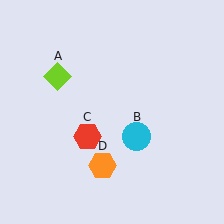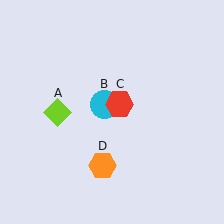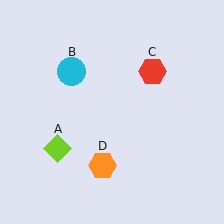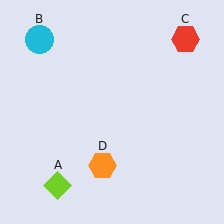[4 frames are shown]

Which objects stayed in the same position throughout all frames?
Orange hexagon (object D) remained stationary.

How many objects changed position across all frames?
3 objects changed position: lime diamond (object A), cyan circle (object B), red hexagon (object C).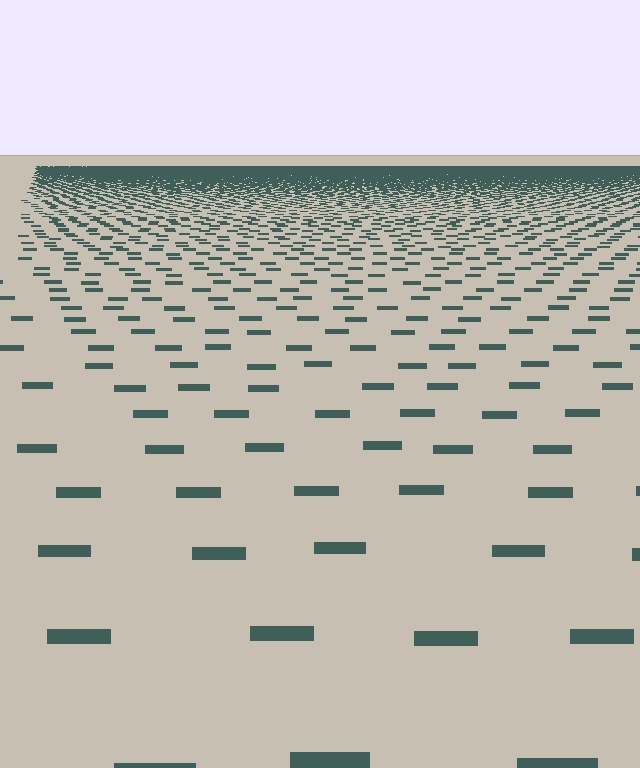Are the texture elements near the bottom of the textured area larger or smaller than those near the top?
Larger. Near the bottom, elements are closer to the viewer and appear at a bigger on-screen size.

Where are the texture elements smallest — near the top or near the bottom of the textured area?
Near the top.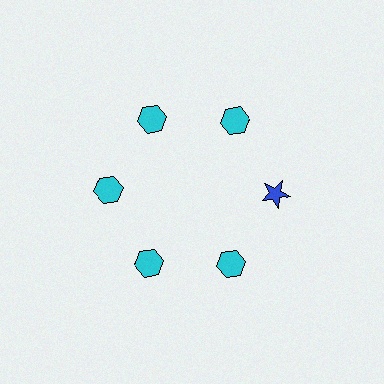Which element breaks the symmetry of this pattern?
The blue star at roughly the 3 o'clock position breaks the symmetry. All other shapes are cyan hexagons.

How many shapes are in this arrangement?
There are 6 shapes arranged in a ring pattern.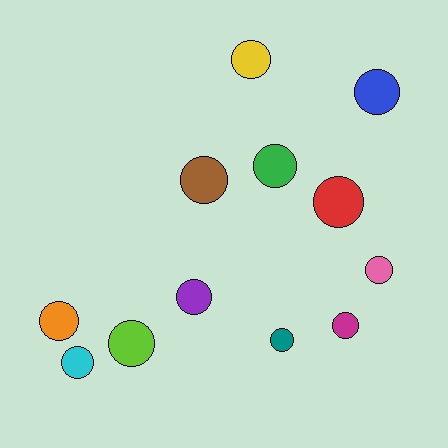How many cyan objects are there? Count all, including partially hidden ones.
There is 1 cyan object.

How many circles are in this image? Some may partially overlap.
There are 12 circles.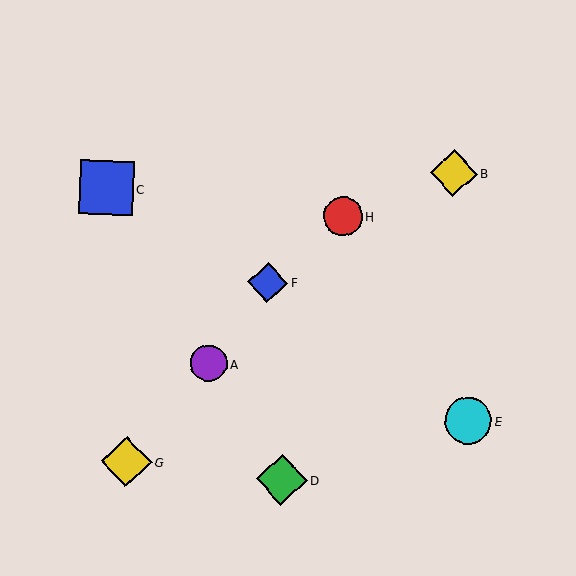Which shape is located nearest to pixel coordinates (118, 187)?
The blue square (labeled C) at (107, 188) is nearest to that location.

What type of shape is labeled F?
Shape F is a blue diamond.